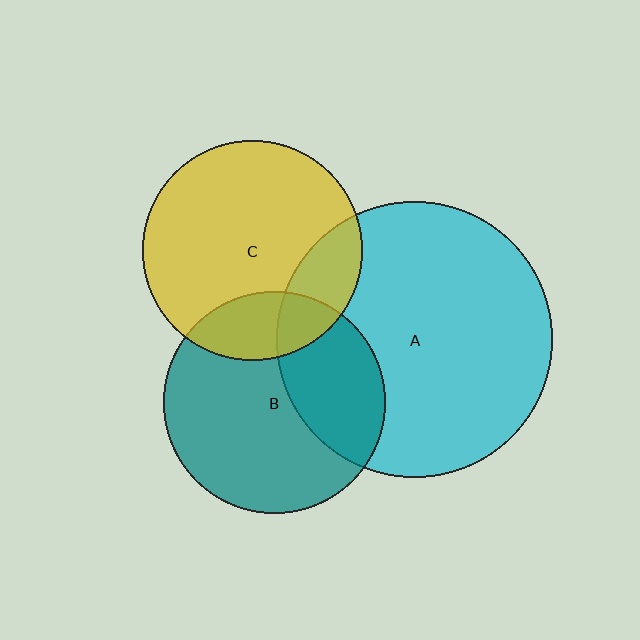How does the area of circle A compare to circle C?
Approximately 1.6 times.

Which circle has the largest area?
Circle A (cyan).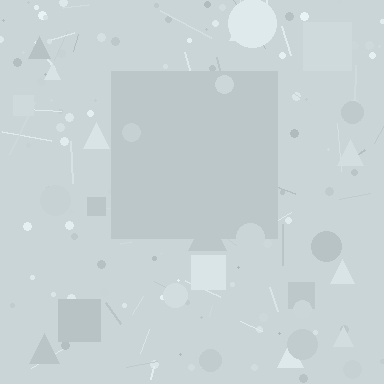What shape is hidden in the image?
A square is hidden in the image.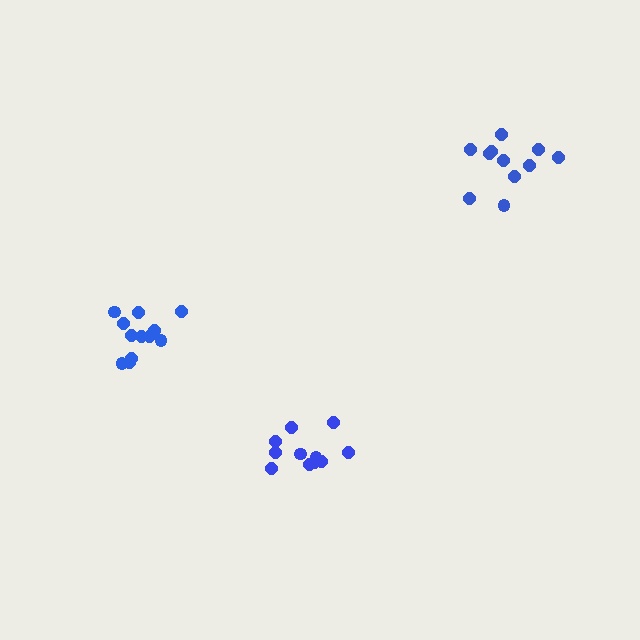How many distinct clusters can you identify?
There are 3 distinct clusters.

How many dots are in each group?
Group 1: 11 dots, Group 2: 11 dots, Group 3: 12 dots (34 total).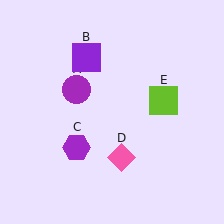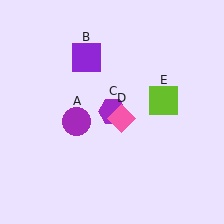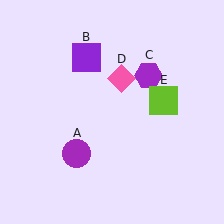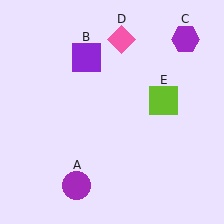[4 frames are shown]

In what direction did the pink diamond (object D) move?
The pink diamond (object D) moved up.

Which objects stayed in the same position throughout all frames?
Purple square (object B) and lime square (object E) remained stationary.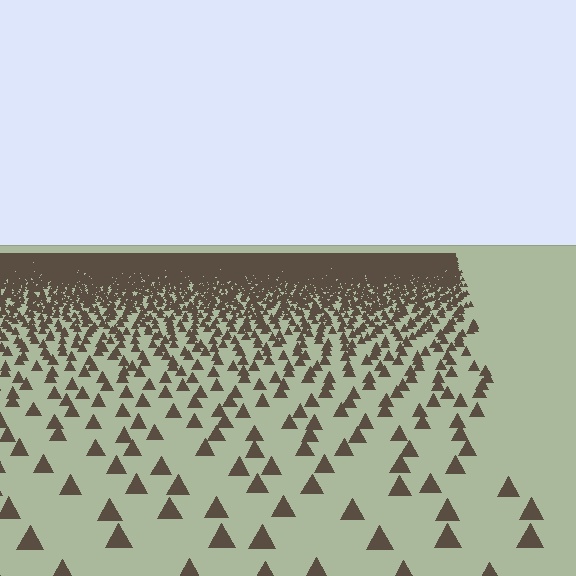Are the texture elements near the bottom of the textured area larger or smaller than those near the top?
Larger. Near the bottom, elements are closer to the viewer and appear at a bigger on-screen size.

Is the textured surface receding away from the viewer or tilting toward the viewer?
The surface is receding away from the viewer. Texture elements get smaller and denser toward the top.